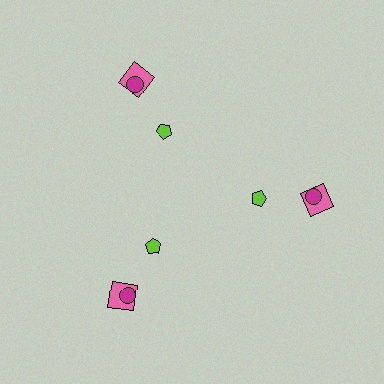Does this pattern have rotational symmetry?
Yes, this pattern has 3-fold rotational symmetry. It looks the same after rotating 120 degrees around the center.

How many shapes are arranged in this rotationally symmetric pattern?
There are 9 shapes, arranged in 3 groups of 3.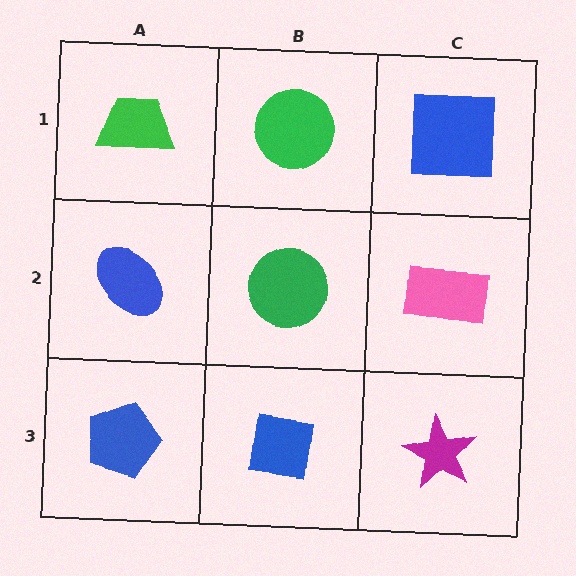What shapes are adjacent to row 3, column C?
A pink rectangle (row 2, column C), a blue square (row 3, column B).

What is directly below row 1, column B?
A green circle.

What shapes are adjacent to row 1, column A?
A blue ellipse (row 2, column A), a green circle (row 1, column B).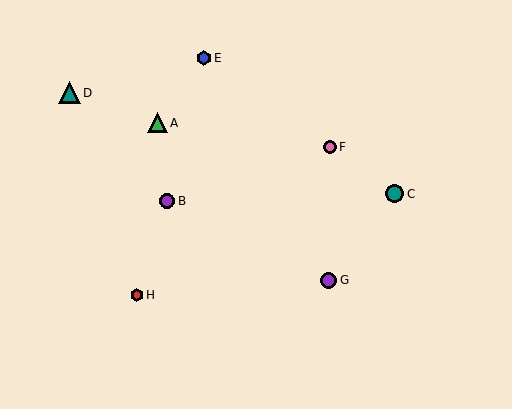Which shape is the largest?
The teal triangle (labeled D) is the largest.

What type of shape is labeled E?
Shape E is a blue hexagon.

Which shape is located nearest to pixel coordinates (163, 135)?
The green triangle (labeled A) at (158, 123) is nearest to that location.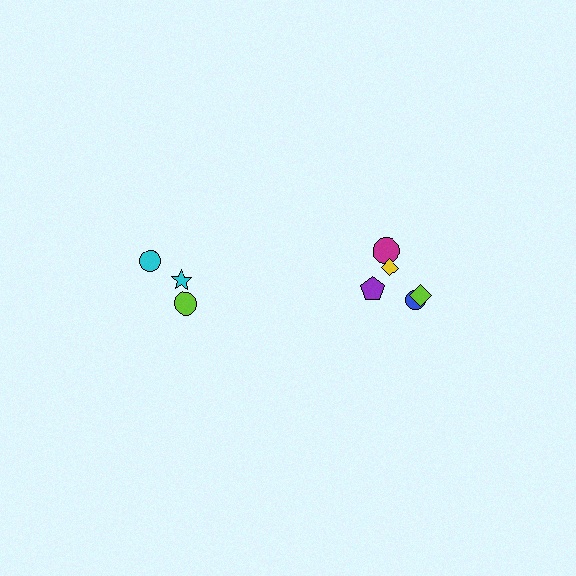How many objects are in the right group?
There are 5 objects.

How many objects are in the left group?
There are 3 objects.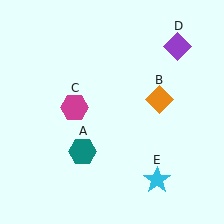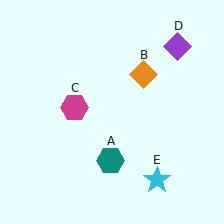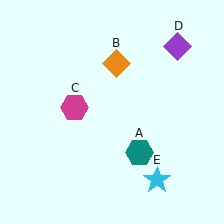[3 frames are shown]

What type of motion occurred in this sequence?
The teal hexagon (object A), orange diamond (object B) rotated counterclockwise around the center of the scene.